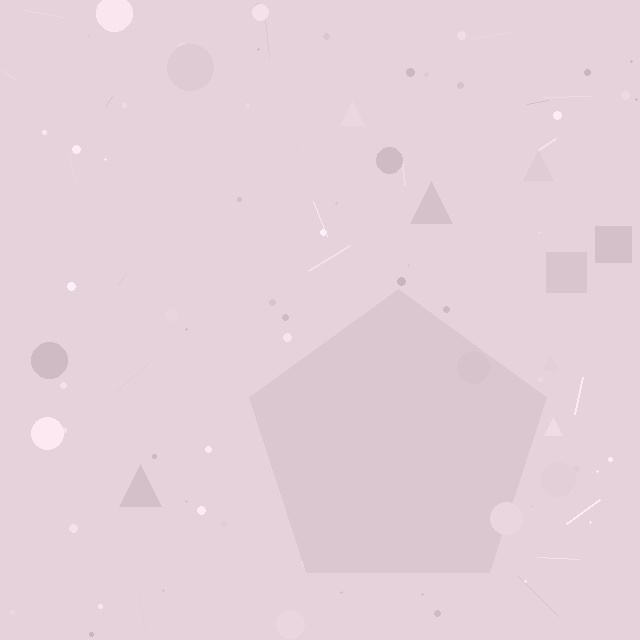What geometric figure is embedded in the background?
A pentagon is embedded in the background.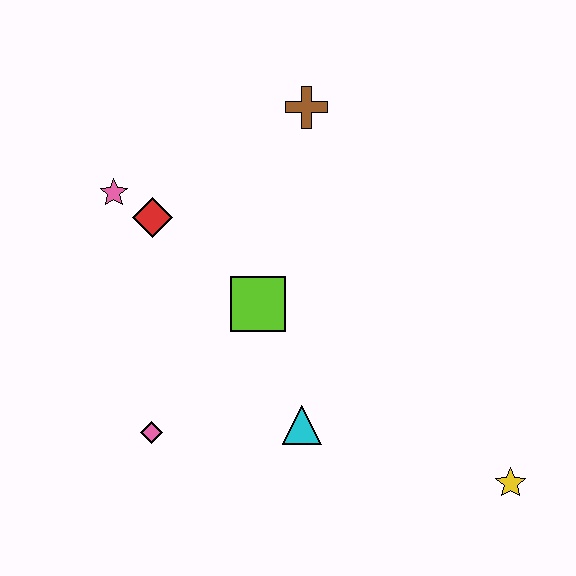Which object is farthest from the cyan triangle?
The brown cross is farthest from the cyan triangle.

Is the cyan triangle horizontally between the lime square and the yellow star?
Yes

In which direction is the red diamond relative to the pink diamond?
The red diamond is above the pink diamond.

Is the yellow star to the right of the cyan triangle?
Yes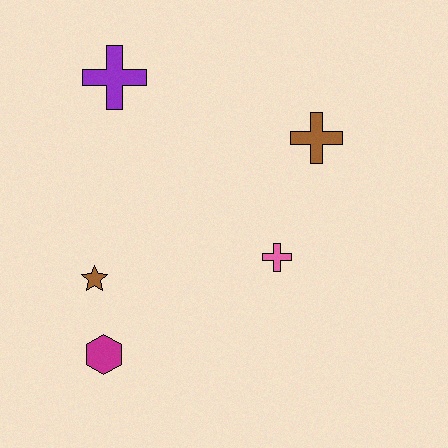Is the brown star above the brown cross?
No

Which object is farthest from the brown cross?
The magenta hexagon is farthest from the brown cross.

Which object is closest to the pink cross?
The brown cross is closest to the pink cross.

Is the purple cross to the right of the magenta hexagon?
Yes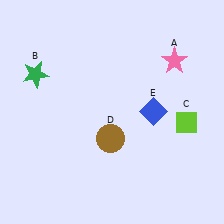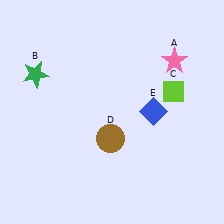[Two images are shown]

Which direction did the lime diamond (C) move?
The lime diamond (C) moved up.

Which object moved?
The lime diamond (C) moved up.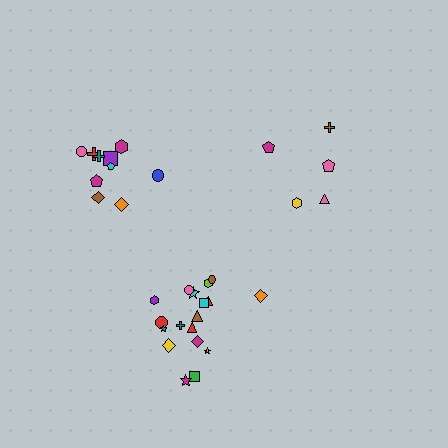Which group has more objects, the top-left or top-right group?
The top-left group.